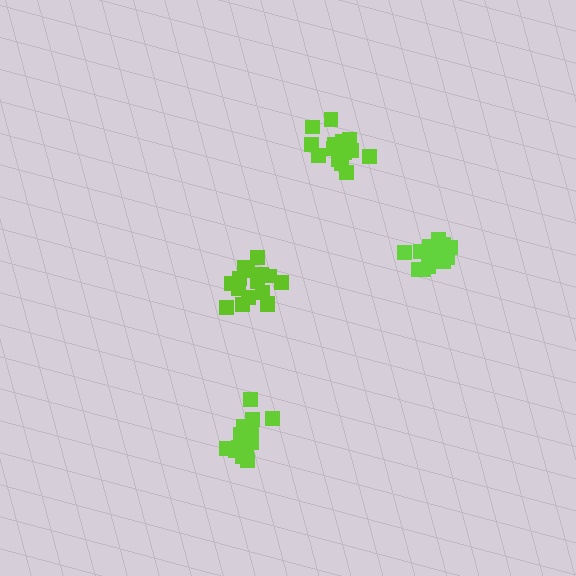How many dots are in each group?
Group 1: 16 dots, Group 2: 15 dots, Group 3: 18 dots, Group 4: 16 dots (65 total).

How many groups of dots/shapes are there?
There are 4 groups.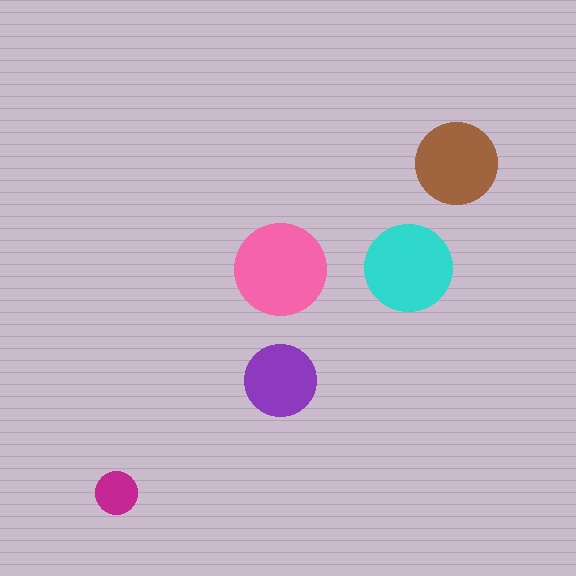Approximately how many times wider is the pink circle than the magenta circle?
About 2 times wider.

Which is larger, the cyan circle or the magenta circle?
The cyan one.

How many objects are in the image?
There are 5 objects in the image.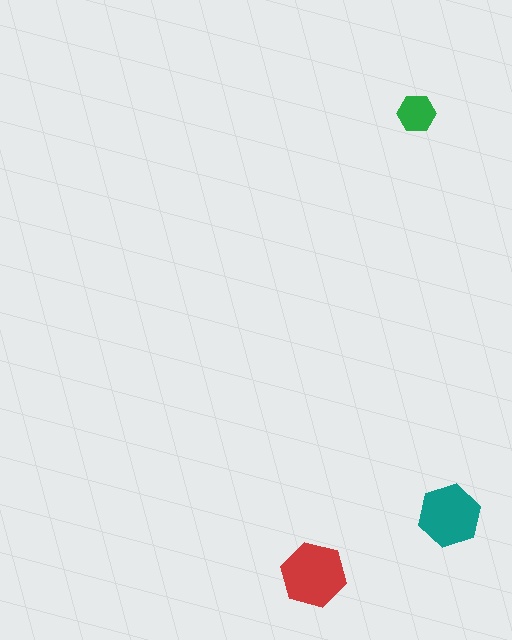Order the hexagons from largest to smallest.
the red one, the teal one, the green one.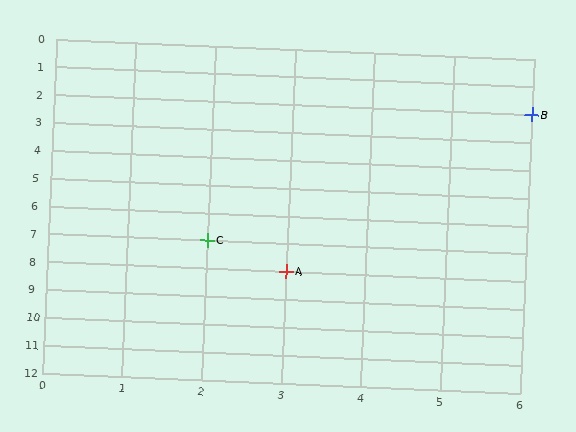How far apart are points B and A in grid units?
Points B and A are 3 columns and 6 rows apart (about 6.7 grid units diagonally).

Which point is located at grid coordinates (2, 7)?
Point C is at (2, 7).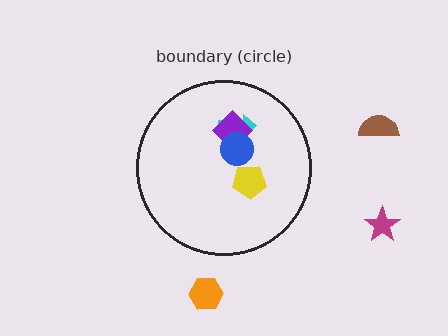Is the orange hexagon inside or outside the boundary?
Outside.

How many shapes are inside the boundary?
4 inside, 3 outside.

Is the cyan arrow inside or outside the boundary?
Inside.